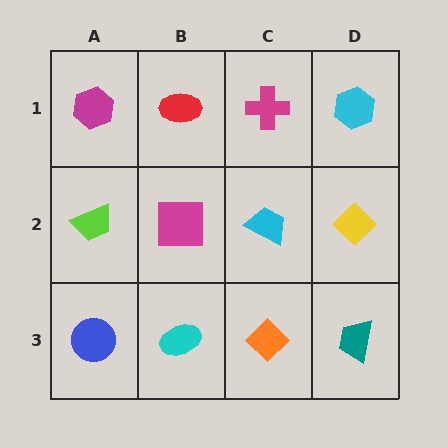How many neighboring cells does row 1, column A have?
2.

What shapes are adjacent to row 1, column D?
A yellow diamond (row 2, column D), a magenta cross (row 1, column C).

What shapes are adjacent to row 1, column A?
A lime trapezoid (row 2, column A), a red ellipse (row 1, column B).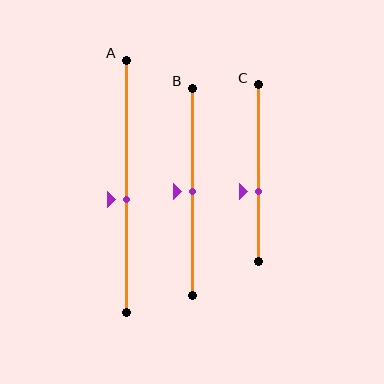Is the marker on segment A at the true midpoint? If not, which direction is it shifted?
No, the marker on segment A is shifted downward by about 5% of the segment length.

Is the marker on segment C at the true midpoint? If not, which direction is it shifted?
No, the marker on segment C is shifted downward by about 11% of the segment length.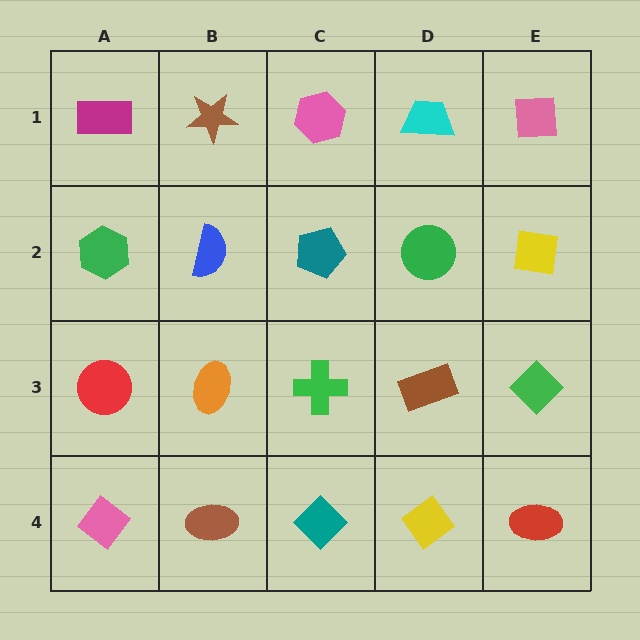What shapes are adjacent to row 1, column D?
A green circle (row 2, column D), a pink hexagon (row 1, column C), a pink square (row 1, column E).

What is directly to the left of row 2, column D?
A teal pentagon.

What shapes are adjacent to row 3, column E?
A yellow square (row 2, column E), a red ellipse (row 4, column E), a brown rectangle (row 3, column D).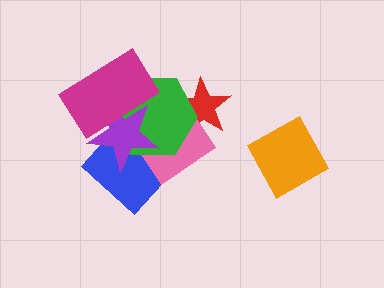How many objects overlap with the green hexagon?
5 objects overlap with the green hexagon.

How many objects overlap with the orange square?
0 objects overlap with the orange square.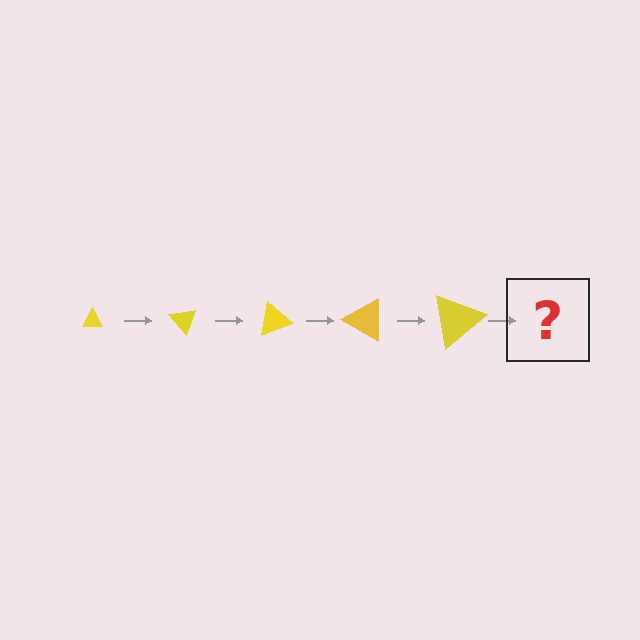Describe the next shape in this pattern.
It should be a triangle, larger than the previous one and rotated 250 degrees from the start.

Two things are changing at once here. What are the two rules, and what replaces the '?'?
The two rules are that the triangle grows larger each step and it rotates 50 degrees each step. The '?' should be a triangle, larger than the previous one and rotated 250 degrees from the start.